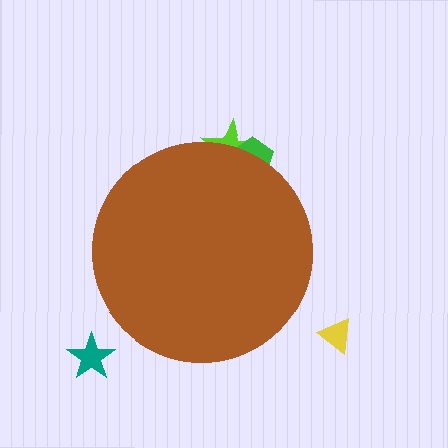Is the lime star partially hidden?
Yes, the lime star is partially hidden behind the brown circle.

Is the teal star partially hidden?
No, the teal star is fully visible.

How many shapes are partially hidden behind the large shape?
2 shapes are partially hidden.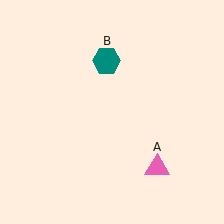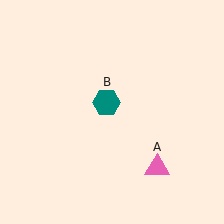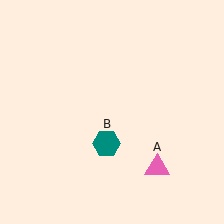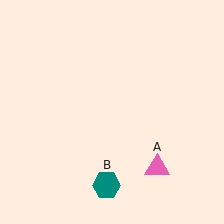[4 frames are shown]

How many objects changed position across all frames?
1 object changed position: teal hexagon (object B).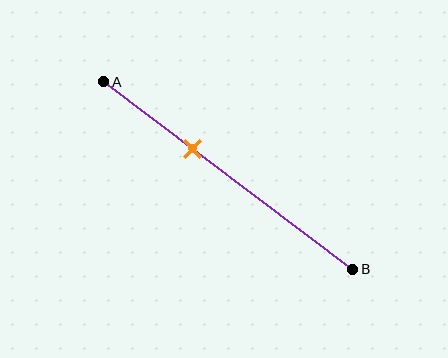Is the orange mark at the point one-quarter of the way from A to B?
No, the mark is at about 35% from A, not at the 25% one-quarter point.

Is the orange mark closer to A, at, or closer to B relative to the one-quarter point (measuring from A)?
The orange mark is closer to point B than the one-quarter point of segment AB.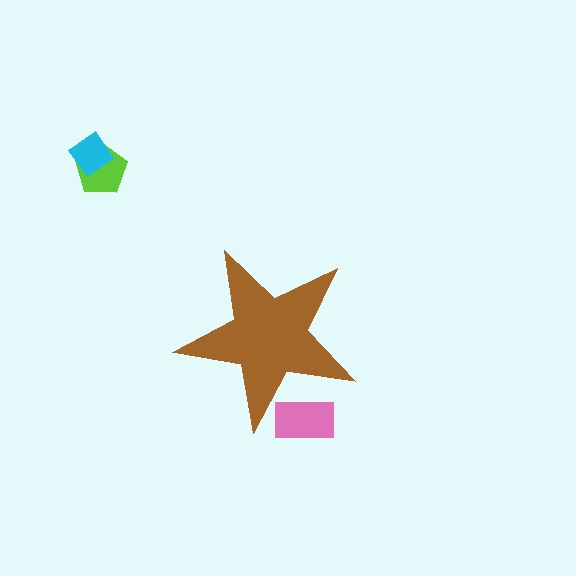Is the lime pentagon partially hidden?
No, the lime pentagon is fully visible.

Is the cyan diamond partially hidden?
No, the cyan diamond is fully visible.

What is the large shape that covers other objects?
A brown star.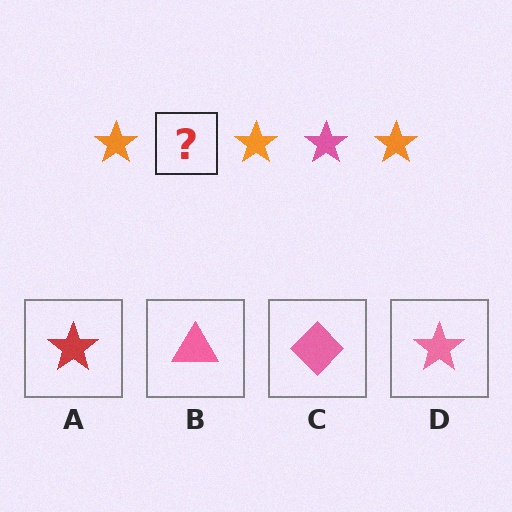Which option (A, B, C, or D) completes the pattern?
D.